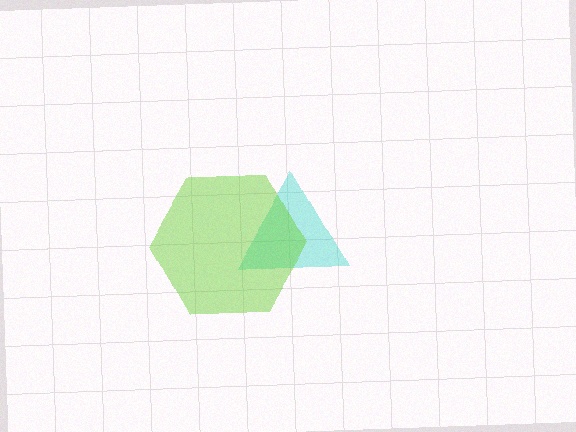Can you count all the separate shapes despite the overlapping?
Yes, there are 2 separate shapes.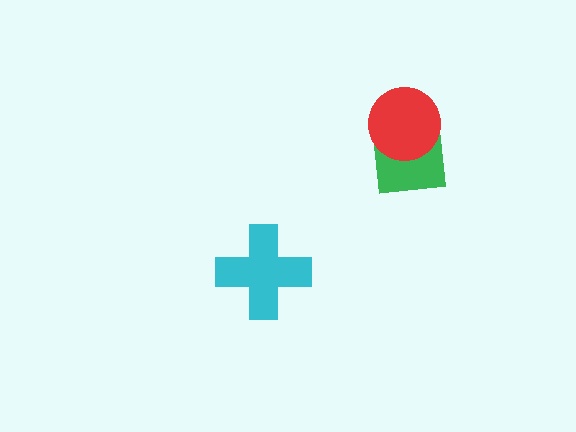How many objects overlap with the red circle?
1 object overlaps with the red circle.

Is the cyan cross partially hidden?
No, no other shape covers it.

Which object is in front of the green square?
The red circle is in front of the green square.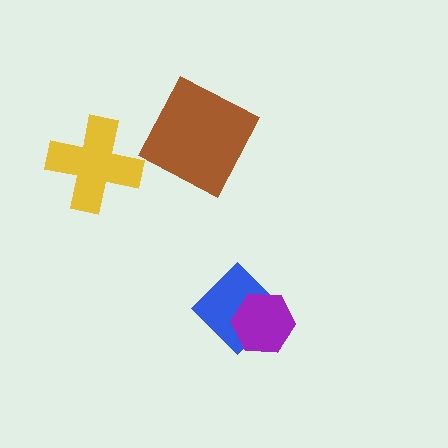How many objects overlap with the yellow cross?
0 objects overlap with the yellow cross.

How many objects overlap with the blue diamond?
1 object overlaps with the blue diamond.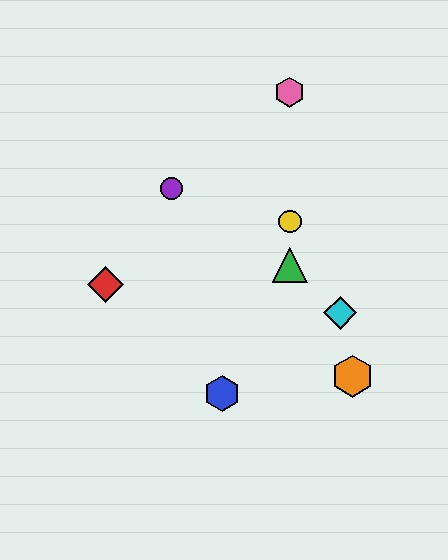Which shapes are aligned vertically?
The green triangle, the yellow circle, the pink hexagon are aligned vertically.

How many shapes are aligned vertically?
3 shapes (the green triangle, the yellow circle, the pink hexagon) are aligned vertically.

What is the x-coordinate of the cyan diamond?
The cyan diamond is at x≈340.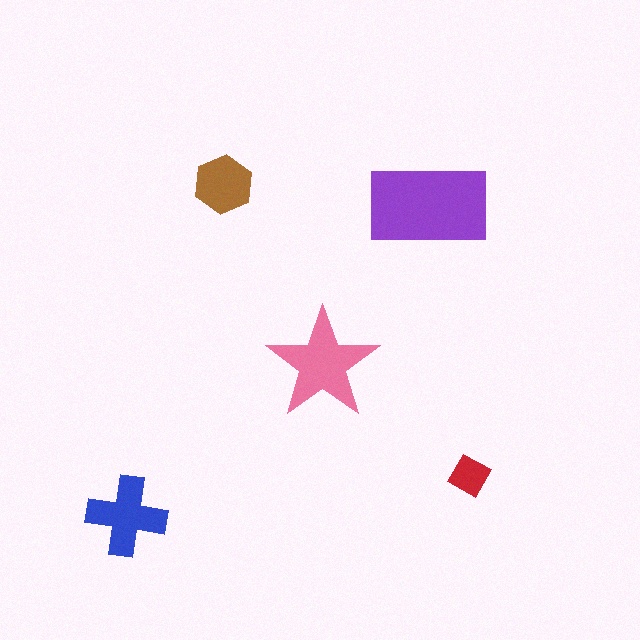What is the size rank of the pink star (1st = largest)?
2nd.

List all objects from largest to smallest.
The purple rectangle, the pink star, the blue cross, the brown hexagon, the red diamond.